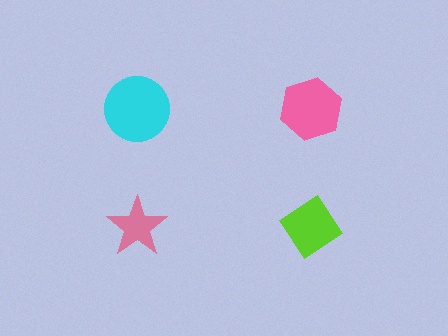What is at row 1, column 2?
A pink hexagon.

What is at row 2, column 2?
A lime diamond.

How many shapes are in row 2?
2 shapes.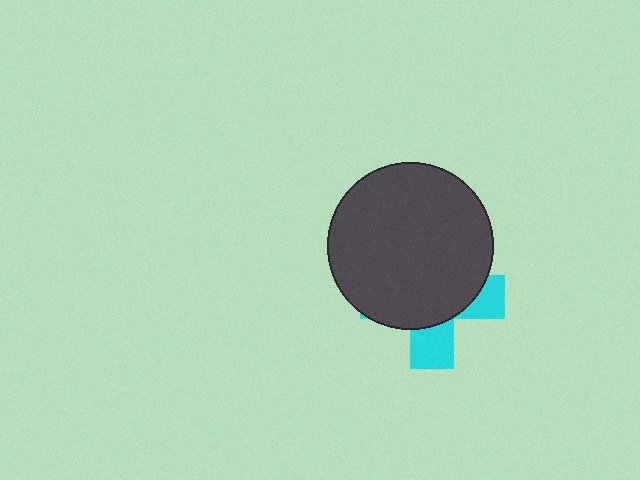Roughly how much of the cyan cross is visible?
A small part of it is visible (roughly 31%).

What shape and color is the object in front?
The object in front is a dark gray circle.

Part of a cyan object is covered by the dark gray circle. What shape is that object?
It is a cross.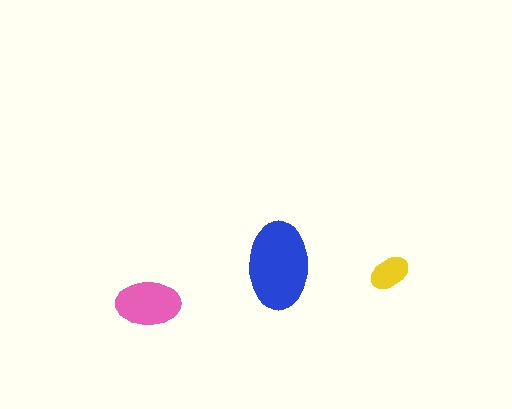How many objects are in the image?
There are 3 objects in the image.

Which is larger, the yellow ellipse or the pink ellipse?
The pink one.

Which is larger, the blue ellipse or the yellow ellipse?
The blue one.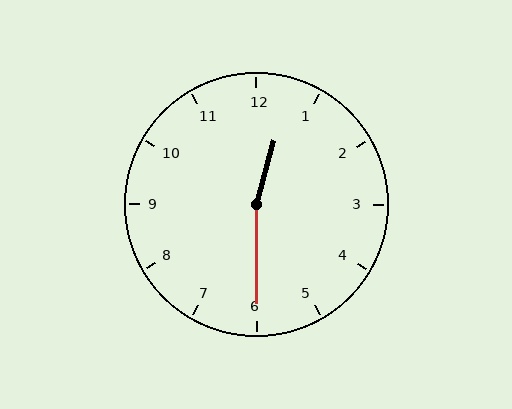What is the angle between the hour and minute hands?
Approximately 165 degrees.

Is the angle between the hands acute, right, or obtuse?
It is obtuse.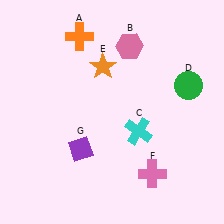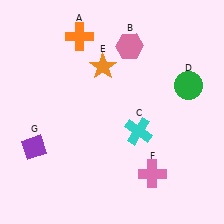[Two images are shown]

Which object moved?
The purple diamond (G) moved left.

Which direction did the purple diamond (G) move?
The purple diamond (G) moved left.